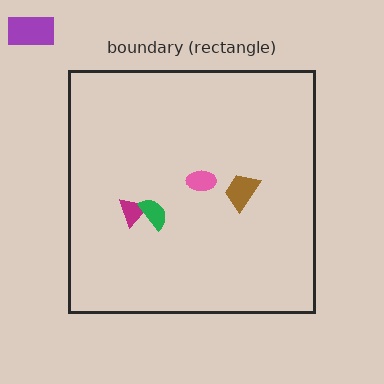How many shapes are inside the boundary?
4 inside, 1 outside.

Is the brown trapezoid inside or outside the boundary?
Inside.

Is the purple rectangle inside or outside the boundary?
Outside.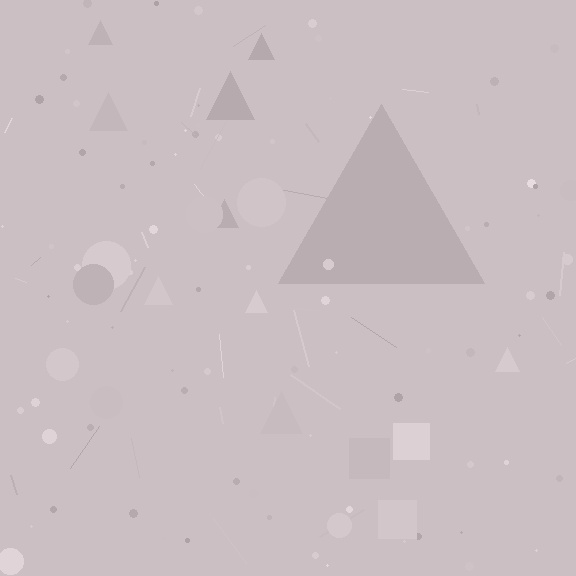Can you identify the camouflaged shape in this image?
The camouflaged shape is a triangle.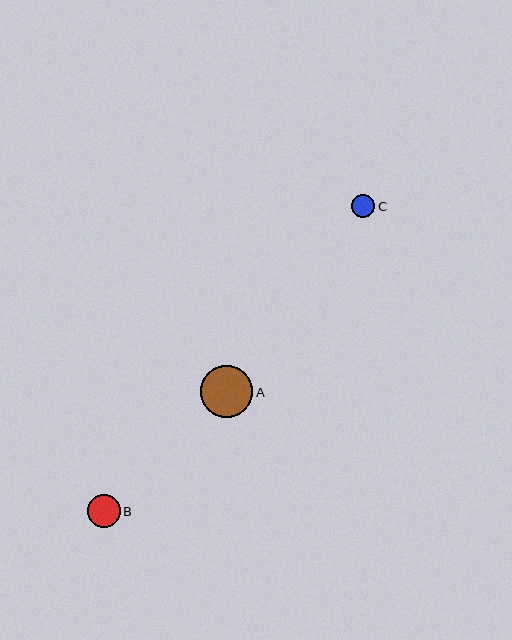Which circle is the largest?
Circle A is the largest with a size of approximately 52 pixels.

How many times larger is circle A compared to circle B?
Circle A is approximately 1.6 times the size of circle B.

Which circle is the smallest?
Circle C is the smallest with a size of approximately 23 pixels.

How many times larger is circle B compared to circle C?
Circle B is approximately 1.5 times the size of circle C.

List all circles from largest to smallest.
From largest to smallest: A, B, C.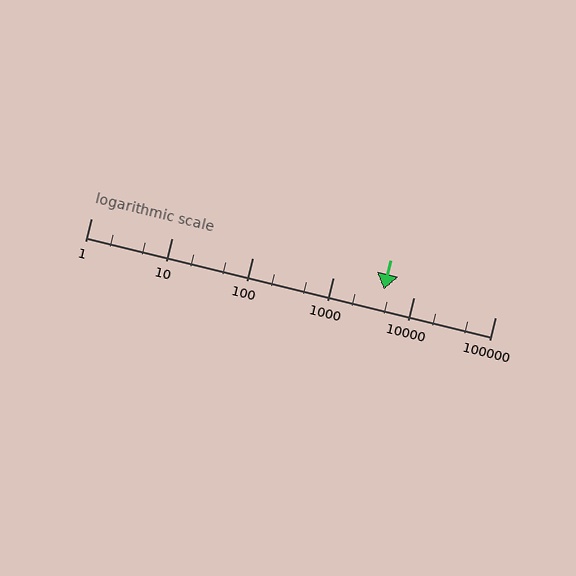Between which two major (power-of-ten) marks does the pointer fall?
The pointer is between 1000 and 10000.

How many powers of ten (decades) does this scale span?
The scale spans 5 decades, from 1 to 100000.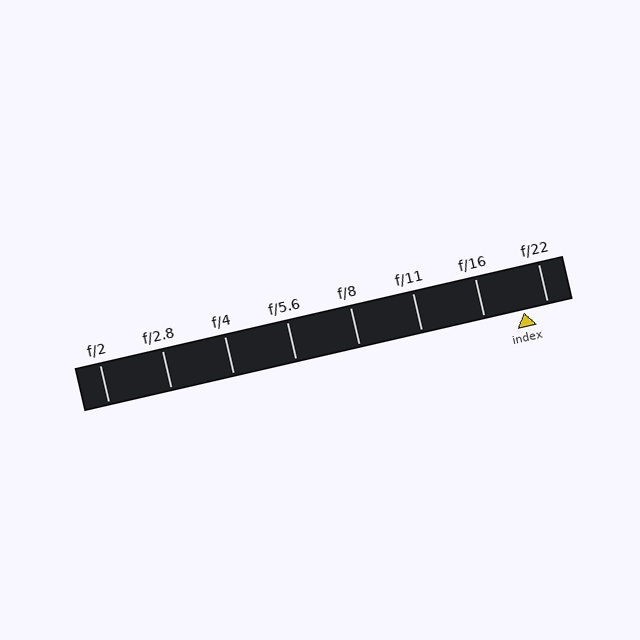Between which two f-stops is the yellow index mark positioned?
The index mark is between f/16 and f/22.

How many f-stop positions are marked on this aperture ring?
There are 8 f-stop positions marked.